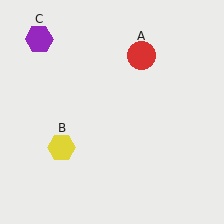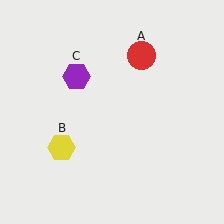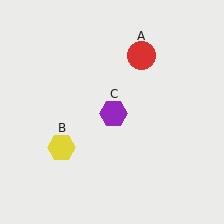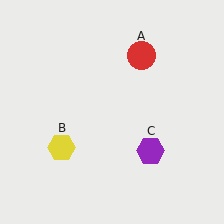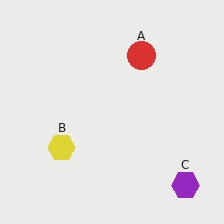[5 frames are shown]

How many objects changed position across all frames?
1 object changed position: purple hexagon (object C).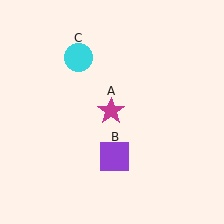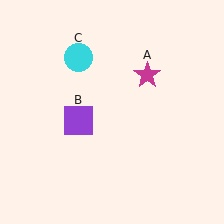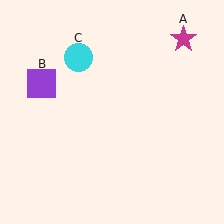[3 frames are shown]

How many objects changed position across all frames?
2 objects changed position: magenta star (object A), purple square (object B).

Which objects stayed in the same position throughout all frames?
Cyan circle (object C) remained stationary.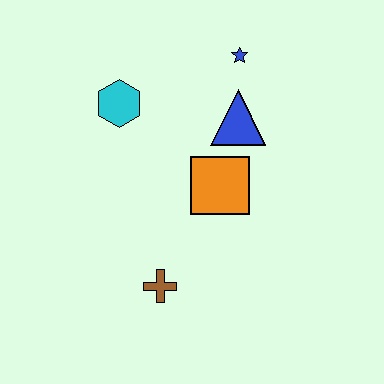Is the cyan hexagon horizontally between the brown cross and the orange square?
No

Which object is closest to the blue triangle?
The blue star is closest to the blue triangle.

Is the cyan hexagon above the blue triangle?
Yes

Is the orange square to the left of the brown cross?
No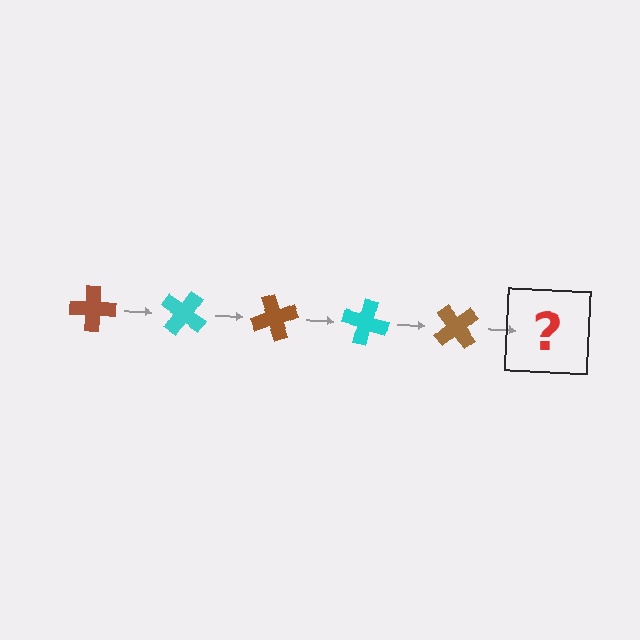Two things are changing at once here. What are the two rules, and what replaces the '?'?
The two rules are that it rotates 35 degrees each step and the color cycles through brown and cyan. The '?' should be a cyan cross, rotated 175 degrees from the start.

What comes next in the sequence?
The next element should be a cyan cross, rotated 175 degrees from the start.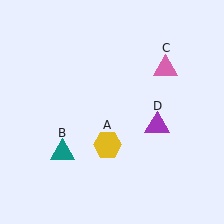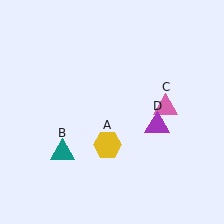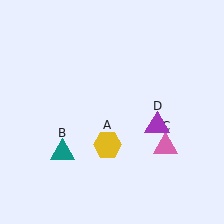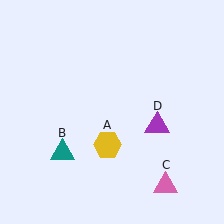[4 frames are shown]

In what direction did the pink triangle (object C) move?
The pink triangle (object C) moved down.